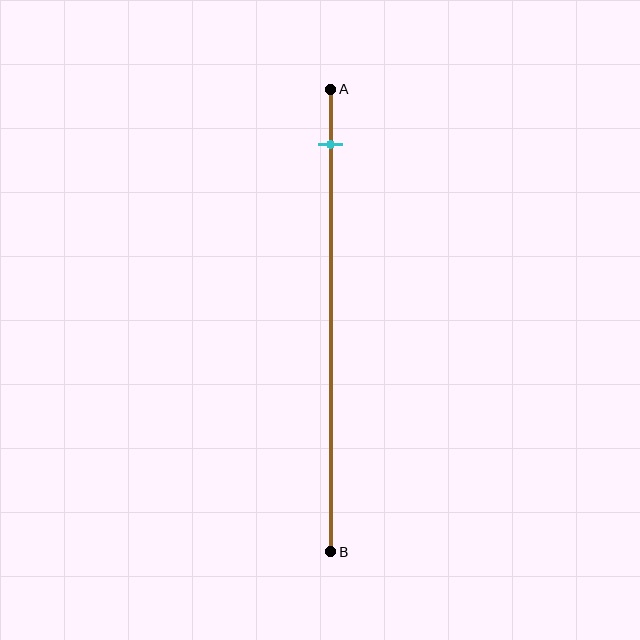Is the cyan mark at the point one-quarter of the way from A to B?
No, the mark is at about 10% from A, not at the 25% one-quarter point.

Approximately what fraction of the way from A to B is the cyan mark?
The cyan mark is approximately 10% of the way from A to B.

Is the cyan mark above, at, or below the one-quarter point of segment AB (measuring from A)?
The cyan mark is above the one-quarter point of segment AB.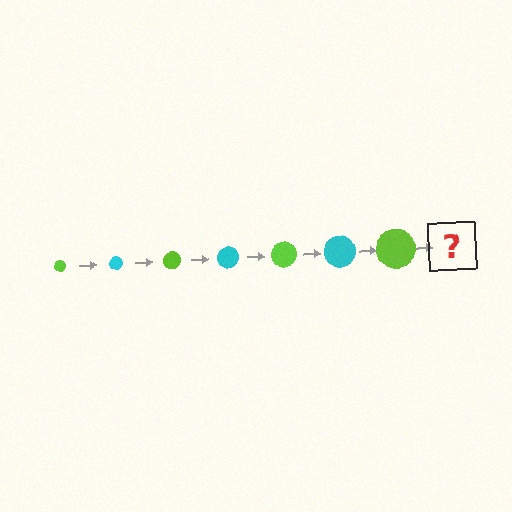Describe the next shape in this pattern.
It should be a cyan circle, larger than the previous one.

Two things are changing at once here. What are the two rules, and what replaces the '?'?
The two rules are that the circle grows larger each step and the color cycles through lime and cyan. The '?' should be a cyan circle, larger than the previous one.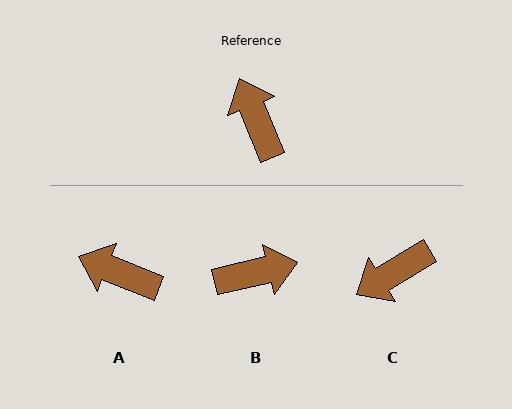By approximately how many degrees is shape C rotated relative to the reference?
Approximately 99 degrees counter-clockwise.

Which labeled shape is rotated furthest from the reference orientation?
B, about 99 degrees away.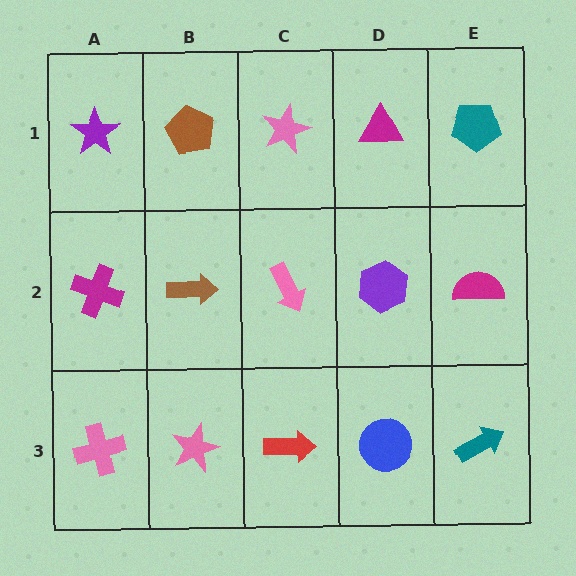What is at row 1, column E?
A teal pentagon.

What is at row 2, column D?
A purple hexagon.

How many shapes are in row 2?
5 shapes.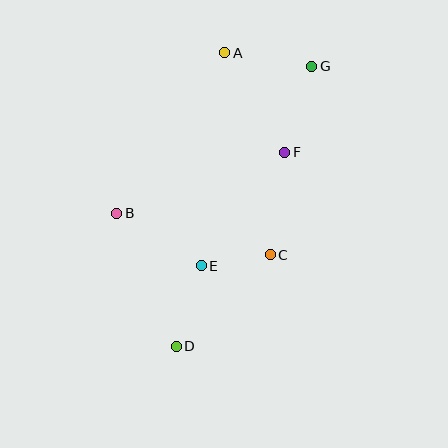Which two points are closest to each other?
Points C and E are closest to each other.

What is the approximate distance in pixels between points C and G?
The distance between C and G is approximately 193 pixels.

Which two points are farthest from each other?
Points D and G are farthest from each other.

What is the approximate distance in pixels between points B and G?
The distance between B and G is approximately 244 pixels.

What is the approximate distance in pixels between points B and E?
The distance between B and E is approximately 99 pixels.